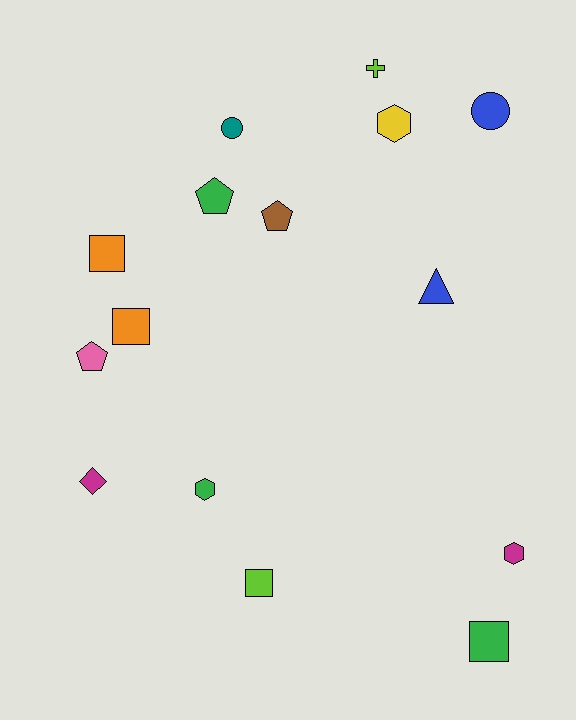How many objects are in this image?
There are 15 objects.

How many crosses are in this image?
There is 1 cross.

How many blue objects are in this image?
There are 2 blue objects.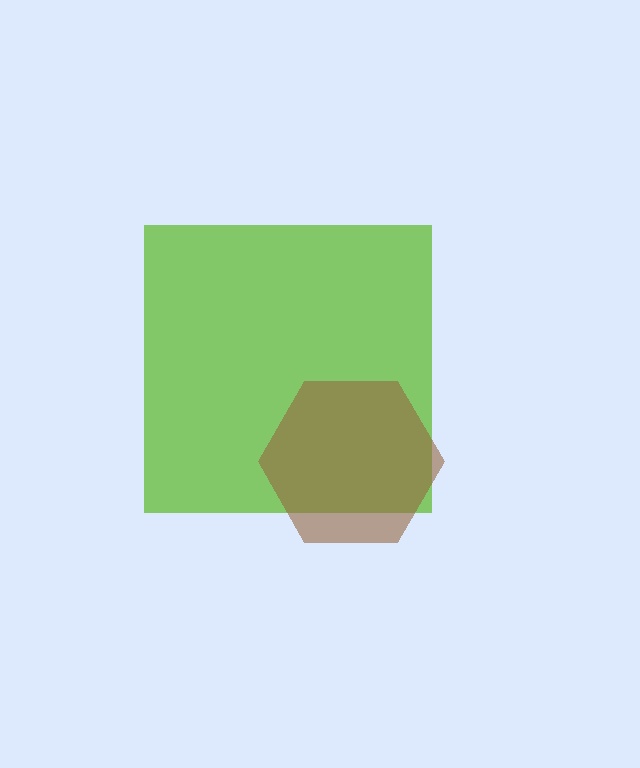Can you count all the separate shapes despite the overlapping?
Yes, there are 2 separate shapes.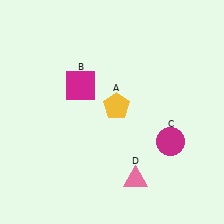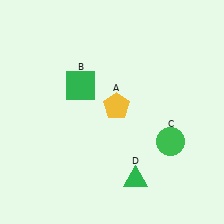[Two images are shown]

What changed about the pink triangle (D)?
In Image 1, D is pink. In Image 2, it changed to green.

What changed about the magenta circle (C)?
In Image 1, C is magenta. In Image 2, it changed to green.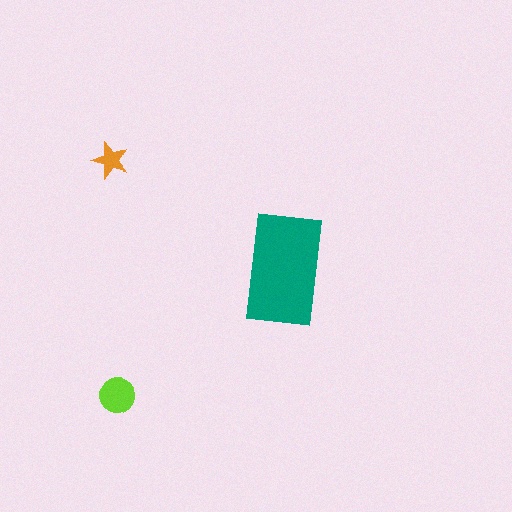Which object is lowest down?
The lime circle is bottommost.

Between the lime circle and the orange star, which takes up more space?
The lime circle.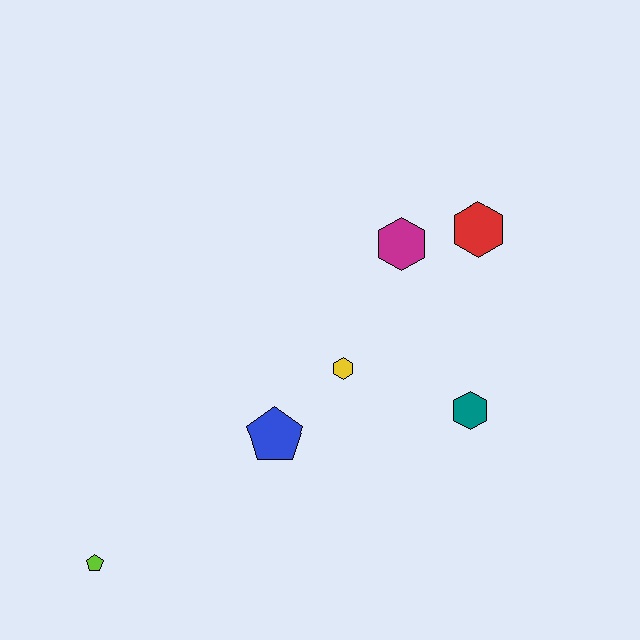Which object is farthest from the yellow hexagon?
The lime pentagon is farthest from the yellow hexagon.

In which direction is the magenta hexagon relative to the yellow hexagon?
The magenta hexagon is above the yellow hexagon.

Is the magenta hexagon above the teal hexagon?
Yes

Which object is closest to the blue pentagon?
The yellow hexagon is closest to the blue pentagon.